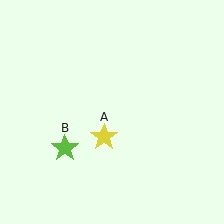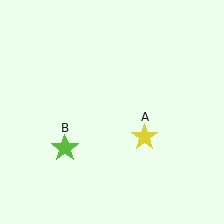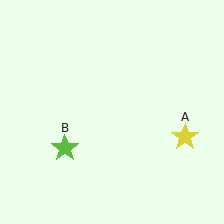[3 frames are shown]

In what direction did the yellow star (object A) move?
The yellow star (object A) moved right.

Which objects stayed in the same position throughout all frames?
Lime star (object B) remained stationary.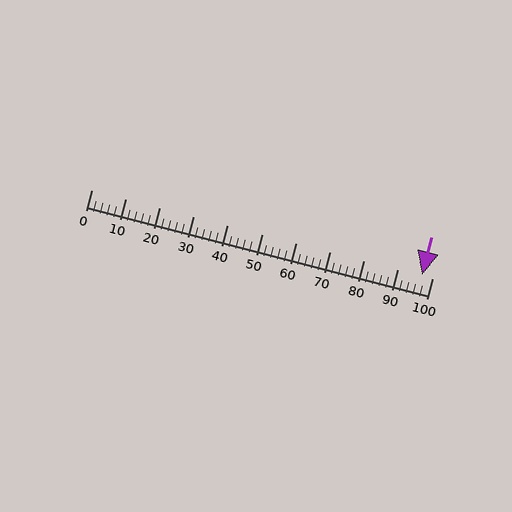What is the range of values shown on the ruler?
The ruler shows values from 0 to 100.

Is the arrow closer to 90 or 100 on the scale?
The arrow is closer to 100.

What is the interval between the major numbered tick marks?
The major tick marks are spaced 10 units apart.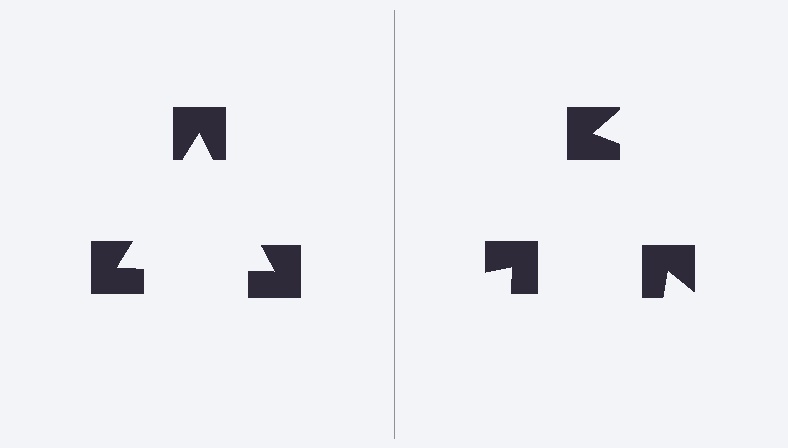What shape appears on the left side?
An illusory triangle.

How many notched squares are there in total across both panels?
6 — 3 on each side.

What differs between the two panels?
The notched squares are positioned identically on both sides; only the wedge orientations differ. On the left they align to a triangle; on the right they are misaligned.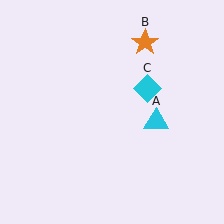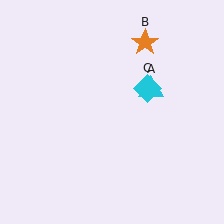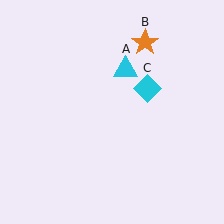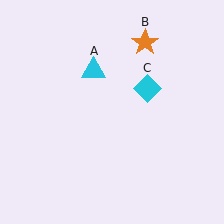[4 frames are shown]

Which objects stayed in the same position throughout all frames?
Orange star (object B) and cyan diamond (object C) remained stationary.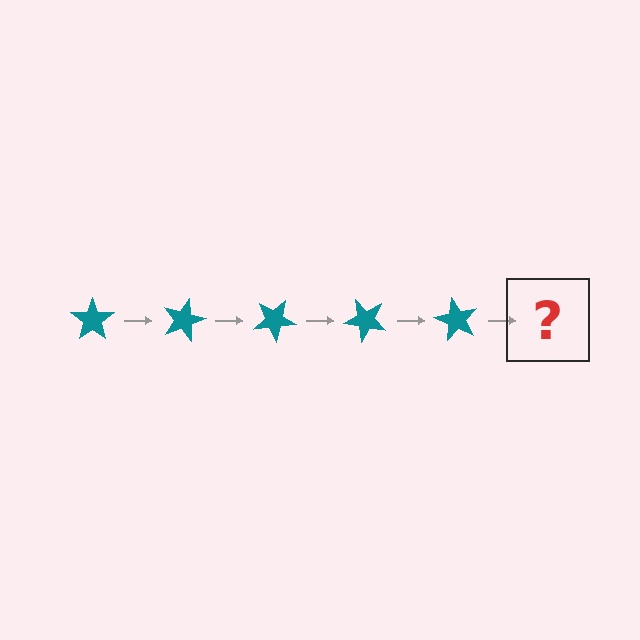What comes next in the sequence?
The next element should be a teal star rotated 75 degrees.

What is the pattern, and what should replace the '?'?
The pattern is that the star rotates 15 degrees each step. The '?' should be a teal star rotated 75 degrees.